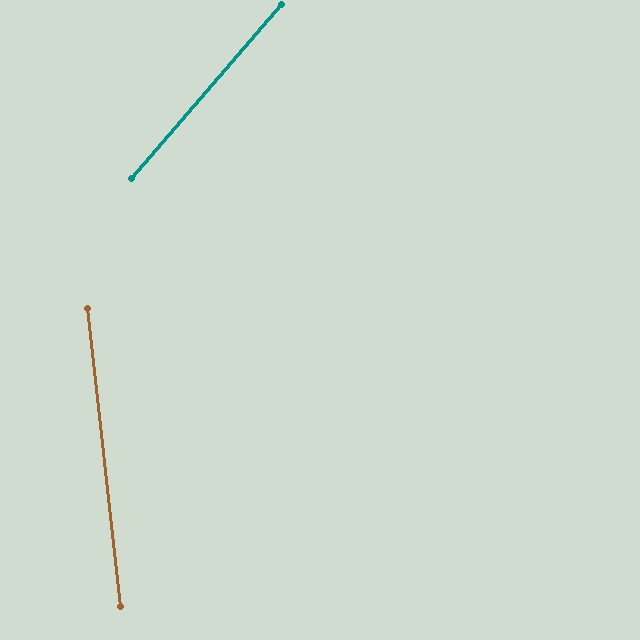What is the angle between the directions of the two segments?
Approximately 47 degrees.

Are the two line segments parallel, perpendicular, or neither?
Neither parallel nor perpendicular — they differ by about 47°.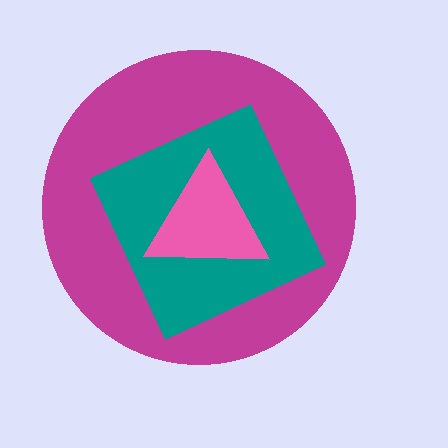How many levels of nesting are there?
3.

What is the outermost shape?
The magenta circle.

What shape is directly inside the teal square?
The pink triangle.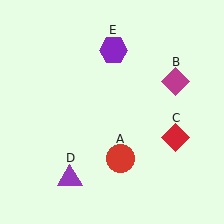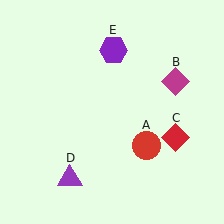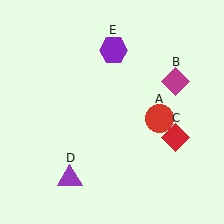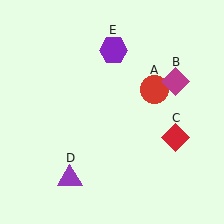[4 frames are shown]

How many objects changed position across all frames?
1 object changed position: red circle (object A).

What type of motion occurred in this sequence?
The red circle (object A) rotated counterclockwise around the center of the scene.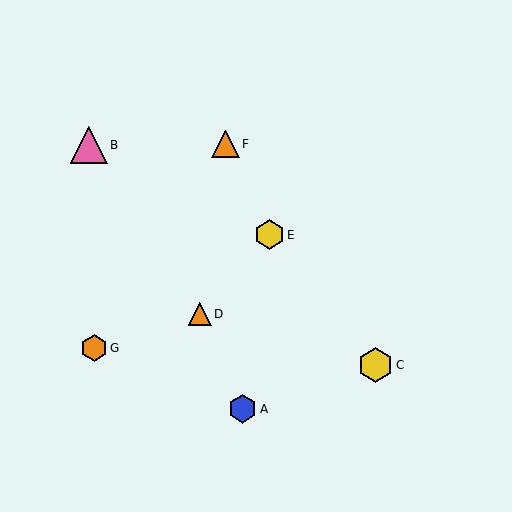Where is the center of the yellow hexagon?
The center of the yellow hexagon is at (269, 235).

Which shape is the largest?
The pink triangle (labeled B) is the largest.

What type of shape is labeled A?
Shape A is a blue hexagon.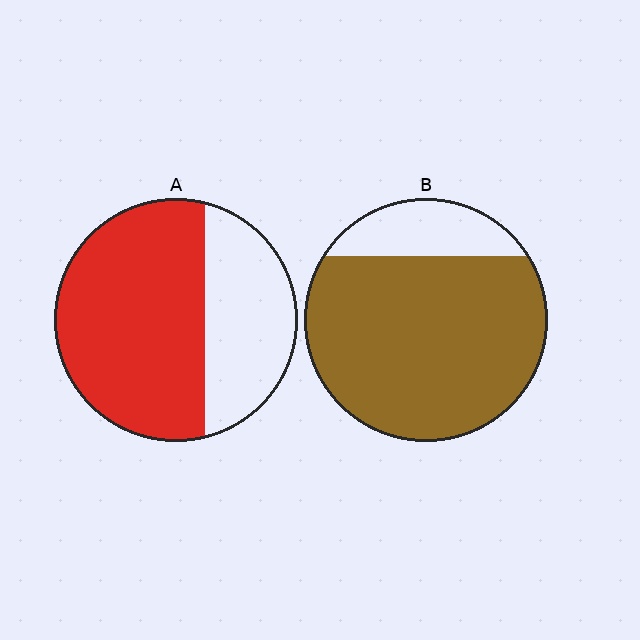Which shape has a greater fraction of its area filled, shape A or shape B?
Shape B.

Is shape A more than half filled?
Yes.